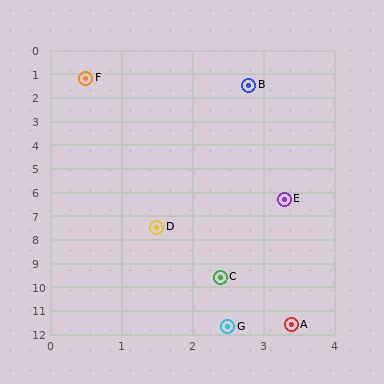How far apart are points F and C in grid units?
Points F and C are about 8.6 grid units apart.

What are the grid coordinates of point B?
Point B is at approximately (2.8, 1.5).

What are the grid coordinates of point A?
Point A is at approximately (3.4, 11.6).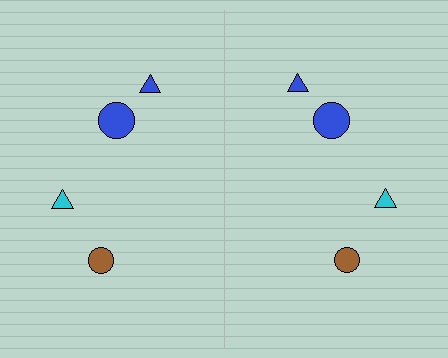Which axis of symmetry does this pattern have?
The pattern has a vertical axis of symmetry running through the center of the image.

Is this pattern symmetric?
Yes, this pattern has bilateral (reflection) symmetry.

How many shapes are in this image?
There are 8 shapes in this image.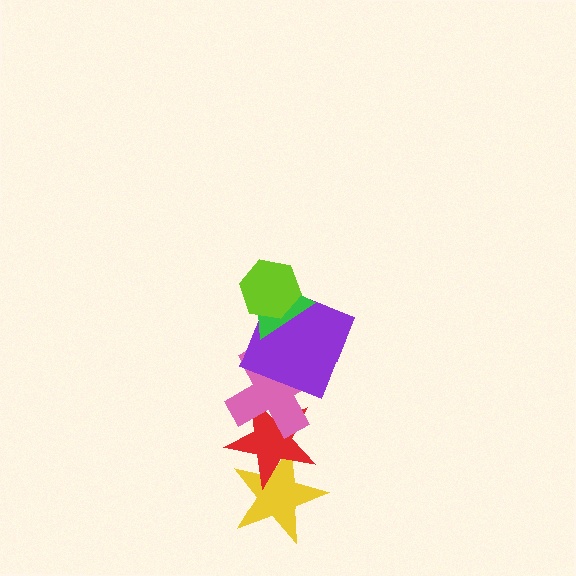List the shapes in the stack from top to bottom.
From top to bottom: the lime hexagon, the green triangle, the purple square, the pink cross, the red star, the yellow star.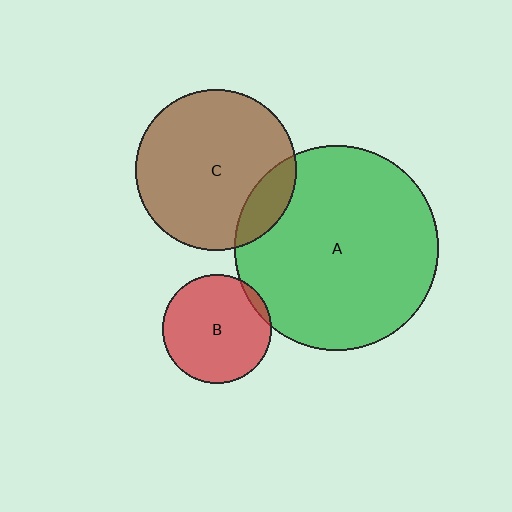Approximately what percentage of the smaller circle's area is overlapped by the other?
Approximately 5%.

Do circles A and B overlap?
Yes.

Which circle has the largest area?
Circle A (green).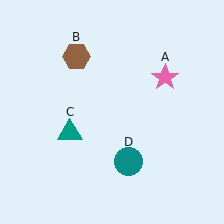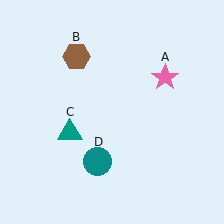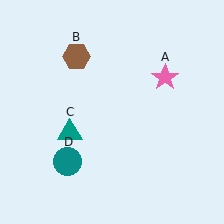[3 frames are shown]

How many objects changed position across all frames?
1 object changed position: teal circle (object D).